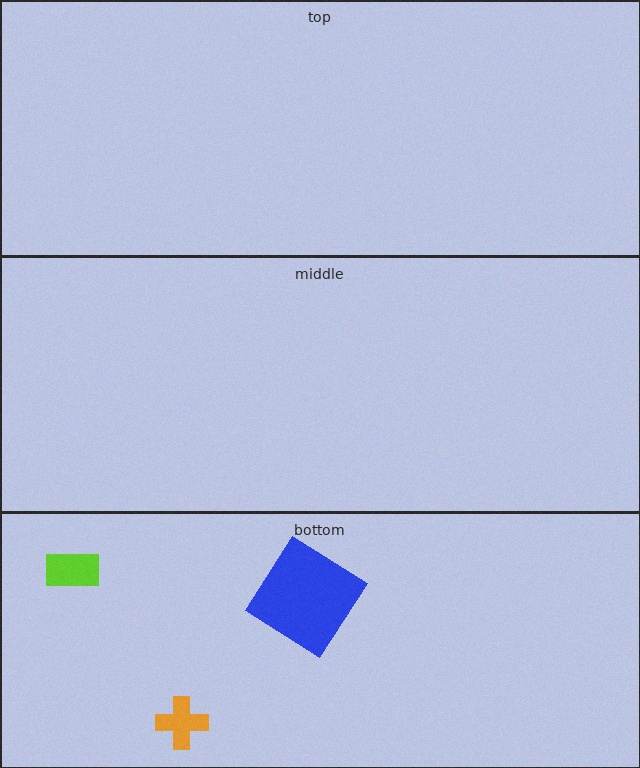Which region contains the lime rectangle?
The bottom region.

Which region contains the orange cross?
The bottom region.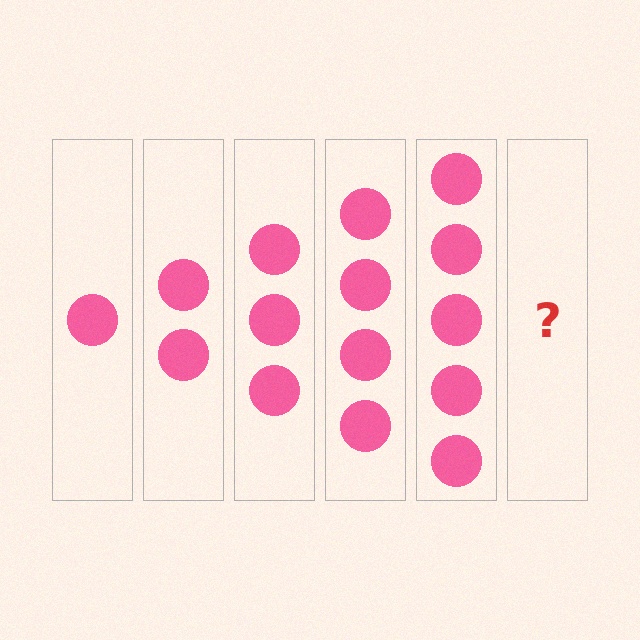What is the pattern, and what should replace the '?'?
The pattern is that each step adds one more circle. The '?' should be 6 circles.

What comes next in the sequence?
The next element should be 6 circles.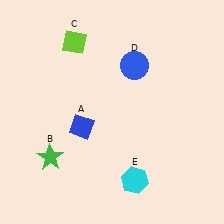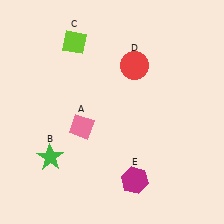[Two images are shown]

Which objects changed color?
A changed from blue to pink. D changed from blue to red. E changed from cyan to magenta.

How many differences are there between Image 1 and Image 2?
There are 3 differences between the two images.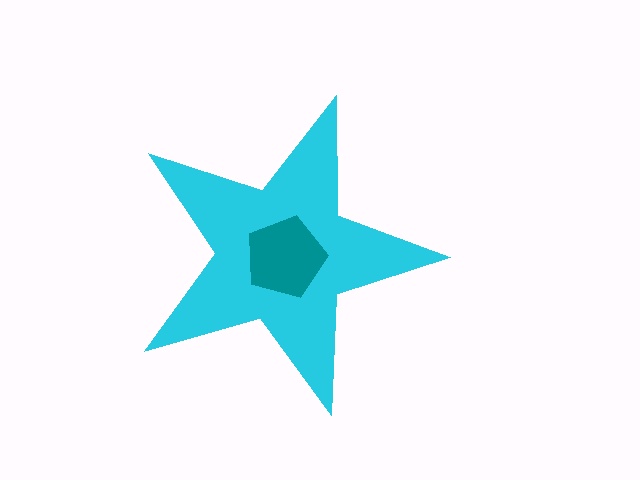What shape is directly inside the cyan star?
The teal pentagon.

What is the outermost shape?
The cyan star.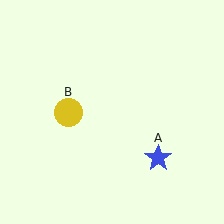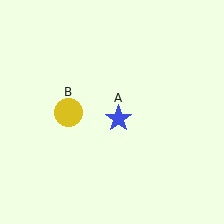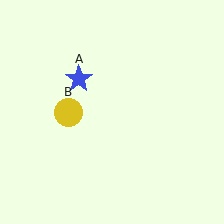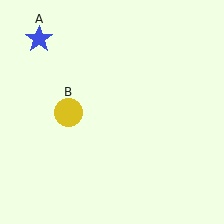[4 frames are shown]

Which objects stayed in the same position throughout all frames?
Yellow circle (object B) remained stationary.